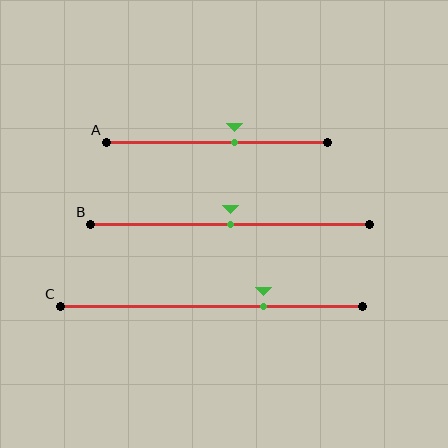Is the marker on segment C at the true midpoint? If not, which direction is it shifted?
No, the marker on segment C is shifted to the right by about 17% of the segment length.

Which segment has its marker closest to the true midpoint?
Segment B has its marker closest to the true midpoint.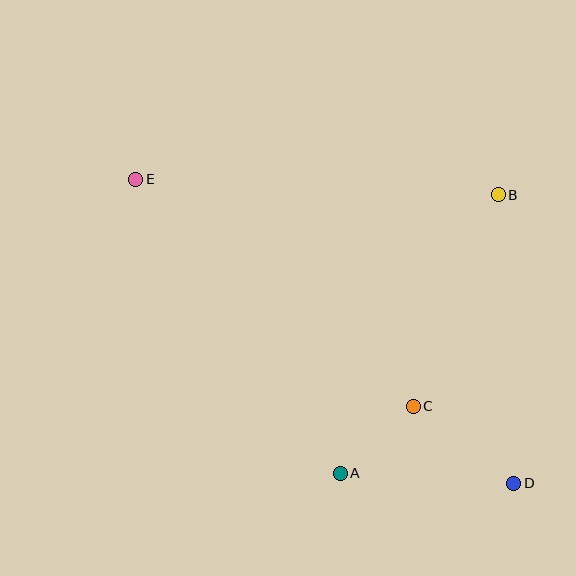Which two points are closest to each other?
Points A and C are closest to each other.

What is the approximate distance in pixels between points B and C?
The distance between B and C is approximately 228 pixels.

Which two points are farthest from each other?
Points D and E are farthest from each other.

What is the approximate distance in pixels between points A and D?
The distance between A and D is approximately 174 pixels.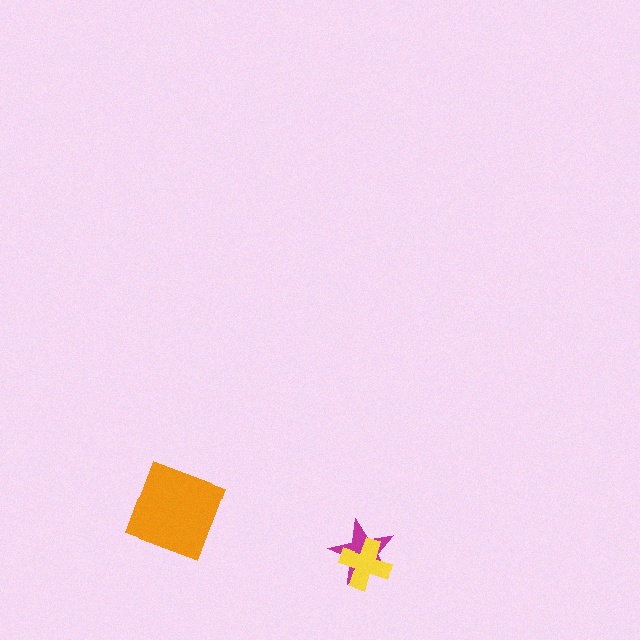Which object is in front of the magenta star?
The yellow cross is in front of the magenta star.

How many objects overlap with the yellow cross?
1 object overlaps with the yellow cross.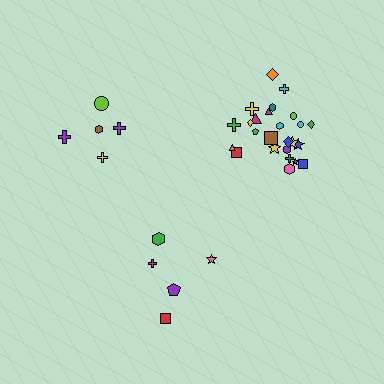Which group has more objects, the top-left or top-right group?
The top-right group.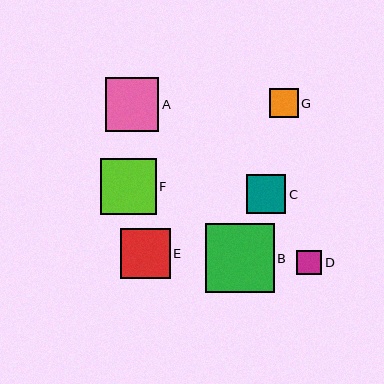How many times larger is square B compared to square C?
Square B is approximately 1.7 times the size of square C.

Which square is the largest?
Square B is the largest with a size of approximately 68 pixels.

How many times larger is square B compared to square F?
Square B is approximately 1.2 times the size of square F.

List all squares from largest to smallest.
From largest to smallest: B, F, A, E, C, G, D.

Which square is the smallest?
Square D is the smallest with a size of approximately 25 pixels.